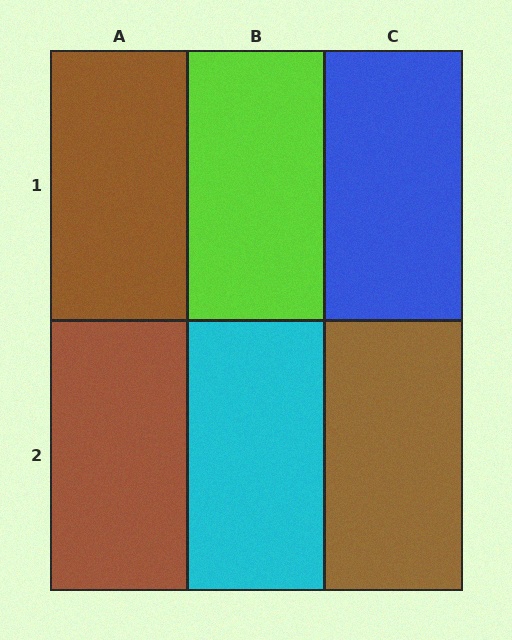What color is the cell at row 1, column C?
Blue.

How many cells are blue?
1 cell is blue.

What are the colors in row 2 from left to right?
Brown, cyan, brown.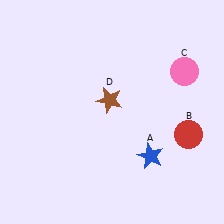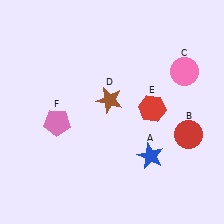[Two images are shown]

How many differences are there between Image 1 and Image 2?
There are 2 differences between the two images.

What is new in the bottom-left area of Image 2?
A pink pentagon (F) was added in the bottom-left area of Image 2.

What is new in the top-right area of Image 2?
A red hexagon (E) was added in the top-right area of Image 2.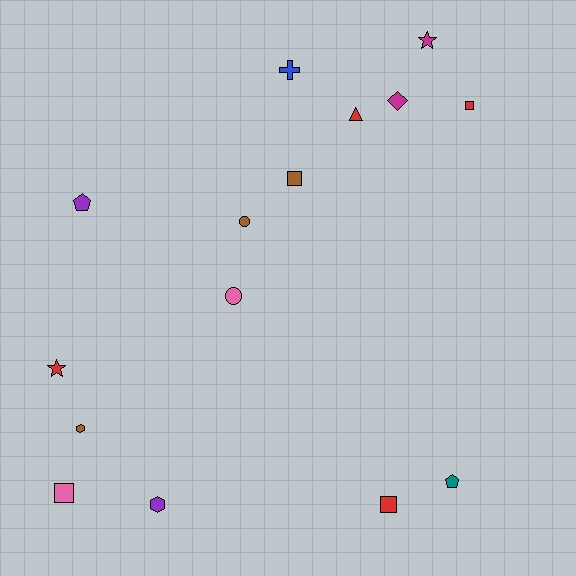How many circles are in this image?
There are 2 circles.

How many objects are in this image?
There are 15 objects.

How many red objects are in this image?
There are 4 red objects.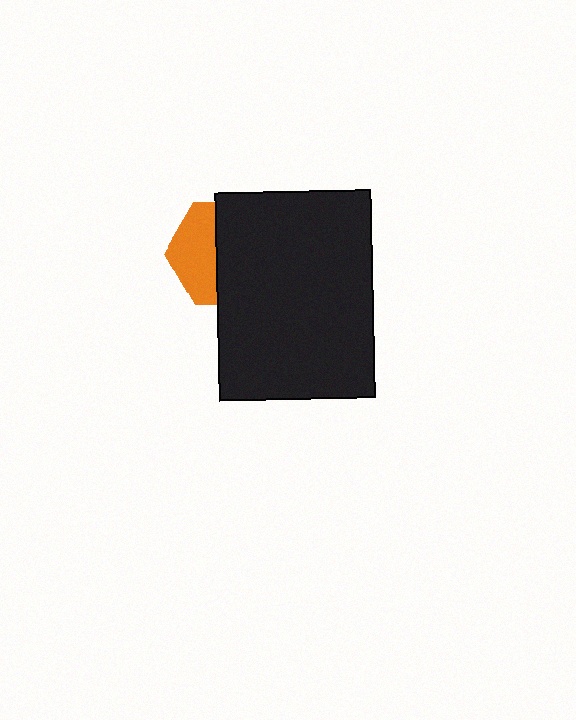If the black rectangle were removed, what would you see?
You would see the complete orange hexagon.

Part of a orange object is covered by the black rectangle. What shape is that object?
It is a hexagon.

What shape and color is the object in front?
The object in front is a black rectangle.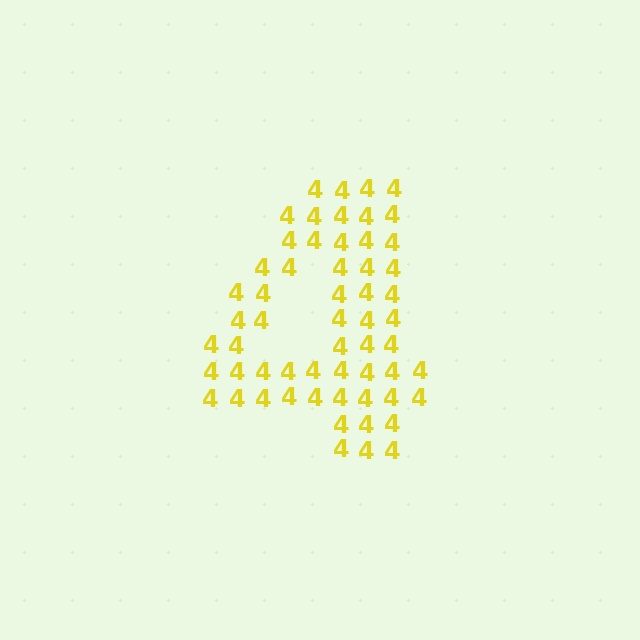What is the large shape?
The large shape is the digit 4.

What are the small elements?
The small elements are digit 4's.